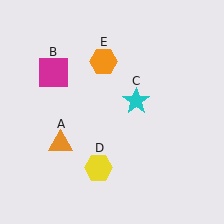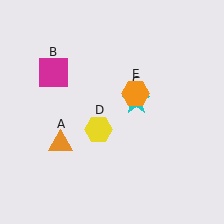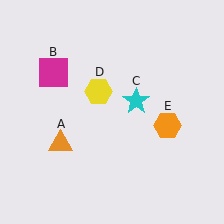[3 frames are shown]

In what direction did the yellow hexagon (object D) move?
The yellow hexagon (object D) moved up.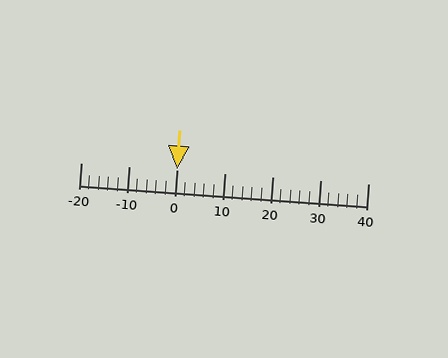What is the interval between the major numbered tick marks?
The major tick marks are spaced 10 units apart.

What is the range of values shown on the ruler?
The ruler shows values from -20 to 40.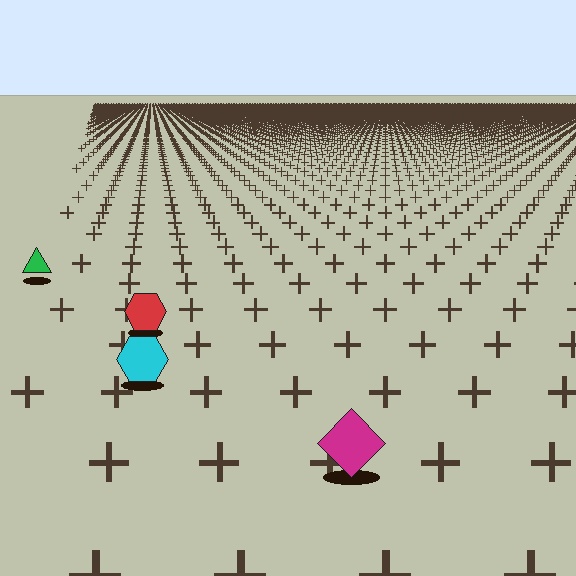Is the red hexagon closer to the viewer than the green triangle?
Yes. The red hexagon is closer — you can tell from the texture gradient: the ground texture is coarser near it.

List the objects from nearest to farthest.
From nearest to farthest: the magenta diamond, the cyan hexagon, the red hexagon, the green triangle.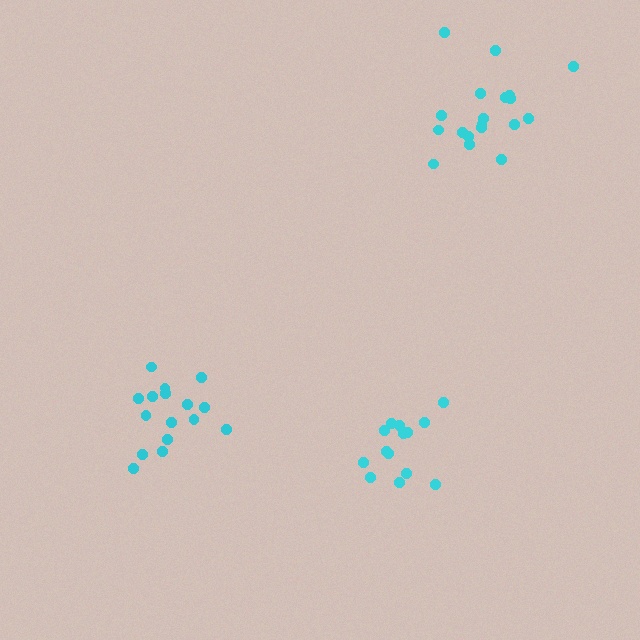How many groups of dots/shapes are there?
There are 3 groups.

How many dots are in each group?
Group 1: 14 dots, Group 2: 16 dots, Group 3: 19 dots (49 total).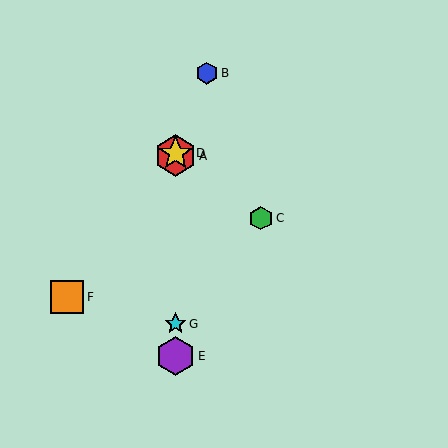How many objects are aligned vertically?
4 objects (A, D, E, G) are aligned vertically.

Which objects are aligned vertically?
Objects A, D, E, G are aligned vertically.